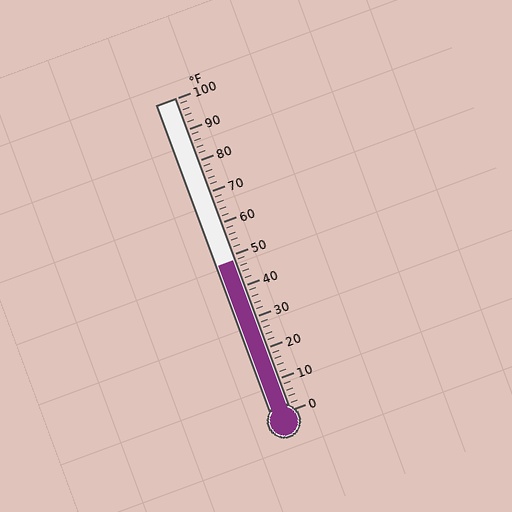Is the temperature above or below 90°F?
The temperature is below 90°F.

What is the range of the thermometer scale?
The thermometer scale ranges from 0°F to 100°F.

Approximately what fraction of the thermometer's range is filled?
The thermometer is filled to approximately 50% of its range.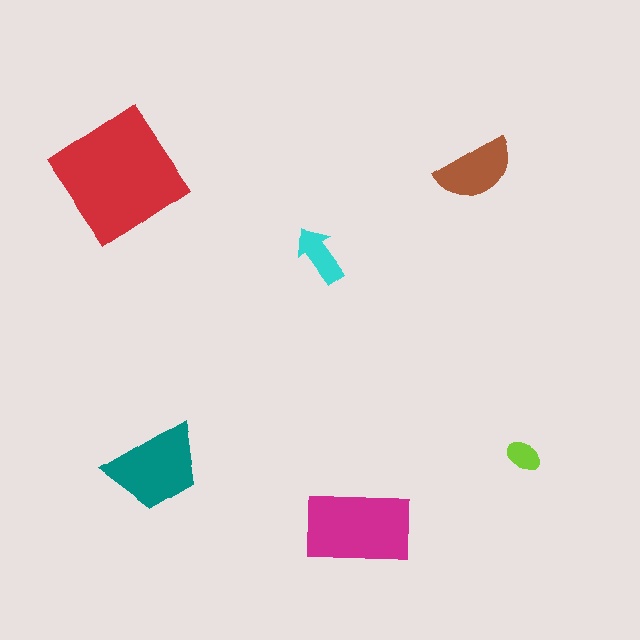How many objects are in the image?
There are 6 objects in the image.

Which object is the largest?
The red diamond.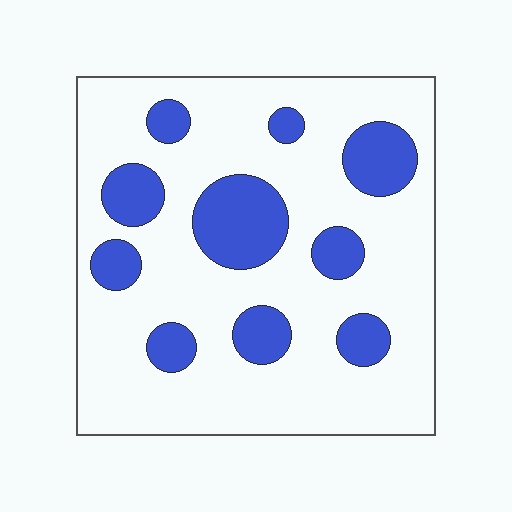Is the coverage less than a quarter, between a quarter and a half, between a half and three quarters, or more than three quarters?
Less than a quarter.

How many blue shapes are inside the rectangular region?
10.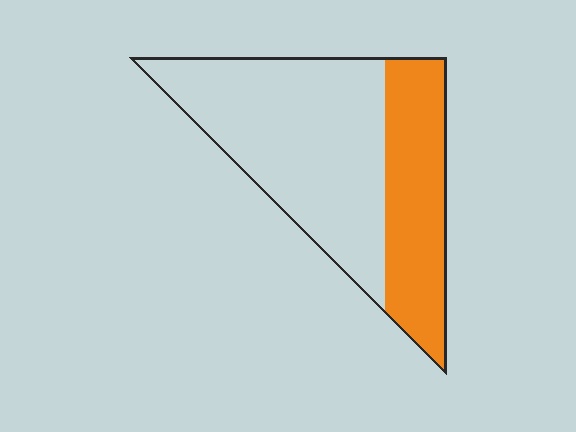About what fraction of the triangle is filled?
About one third (1/3).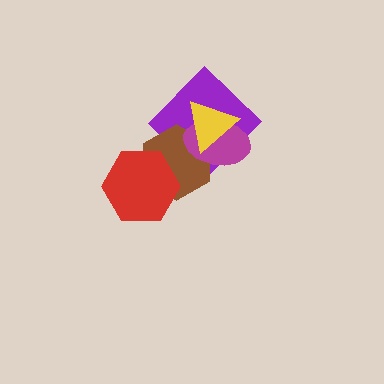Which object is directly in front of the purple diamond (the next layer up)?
The brown hexagon is directly in front of the purple diamond.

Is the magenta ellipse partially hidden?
Yes, it is partially covered by another shape.